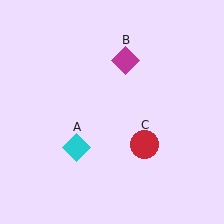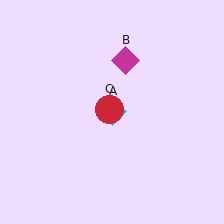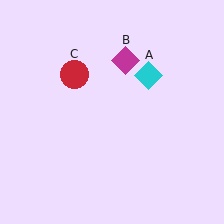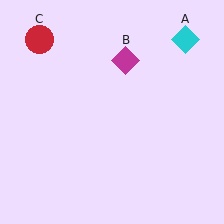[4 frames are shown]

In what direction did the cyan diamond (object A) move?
The cyan diamond (object A) moved up and to the right.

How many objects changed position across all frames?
2 objects changed position: cyan diamond (object A), red circle (object C).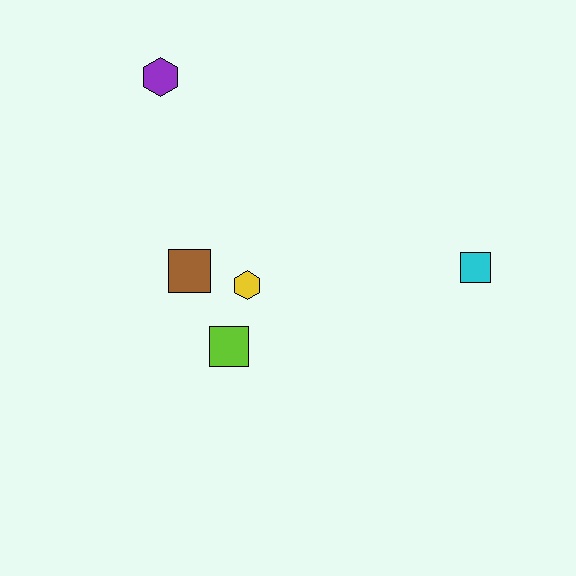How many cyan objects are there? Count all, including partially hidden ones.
There is 1 cyan object.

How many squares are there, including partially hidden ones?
There are 3 squares.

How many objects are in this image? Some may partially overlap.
There are 5 objects.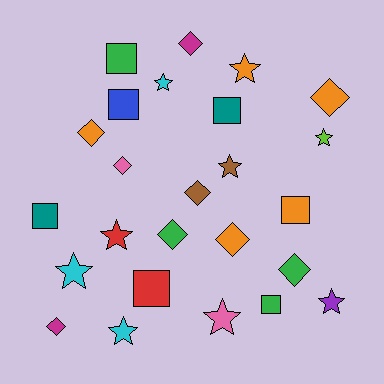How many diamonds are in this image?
There are 9 diamonds.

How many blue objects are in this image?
There is 1 blue object.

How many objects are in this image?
There are 25 objects.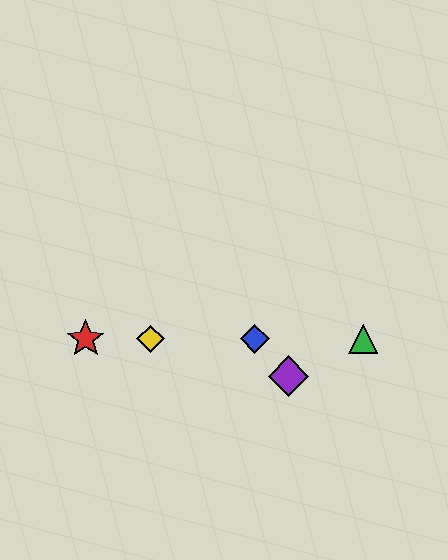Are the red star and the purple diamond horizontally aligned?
No, the red star is at y≈339 and the purple diamond is at y≈376.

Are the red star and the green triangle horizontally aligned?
Yes, both are at y≈339.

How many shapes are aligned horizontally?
4 shapes (the red star, the blue diamond, the green triangle, the yellow diamond) are aligned horizontally.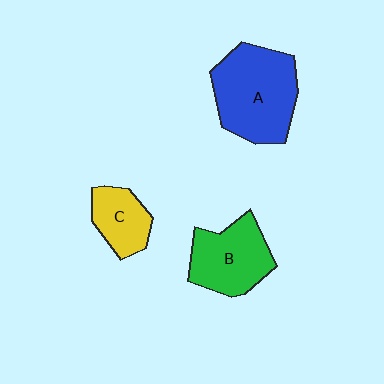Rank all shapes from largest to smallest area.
From largest to smallest: A (blue), B (green), C (yellow).